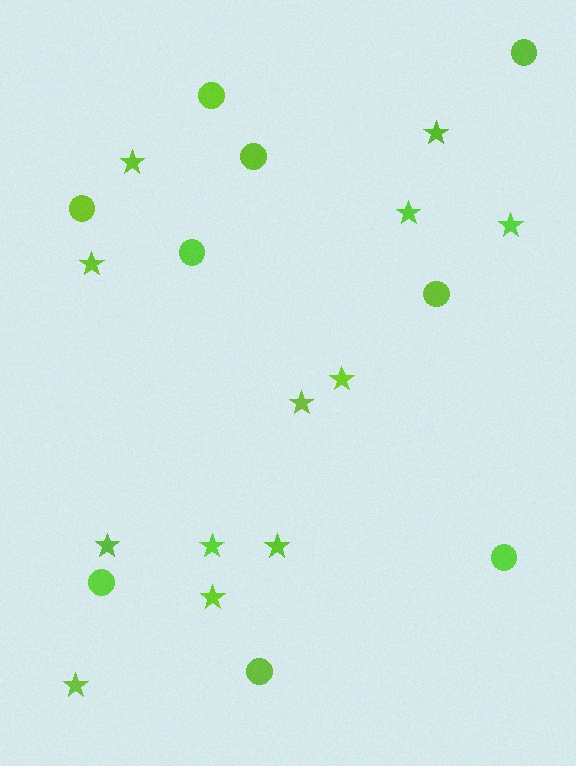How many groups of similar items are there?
There are 2 groups: one group of circles (9) and one group of stars (12).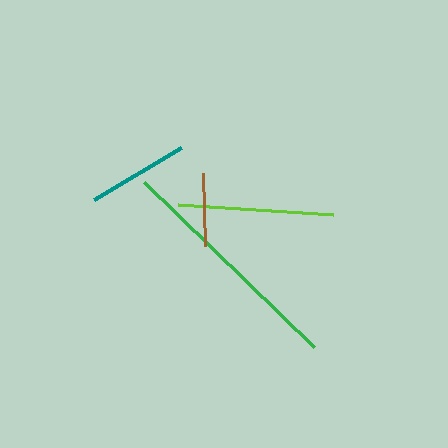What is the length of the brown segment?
The brown segment is approximately 73 pixels long.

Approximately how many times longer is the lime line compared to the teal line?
The lime line is approximately 1.5 times the length of the teal line.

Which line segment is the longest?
The green line is the longest at approximately 236 pixels.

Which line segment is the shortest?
The brown line is the shortest at approximately 73 pixels.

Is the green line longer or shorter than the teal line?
The green line is longer than the teal line.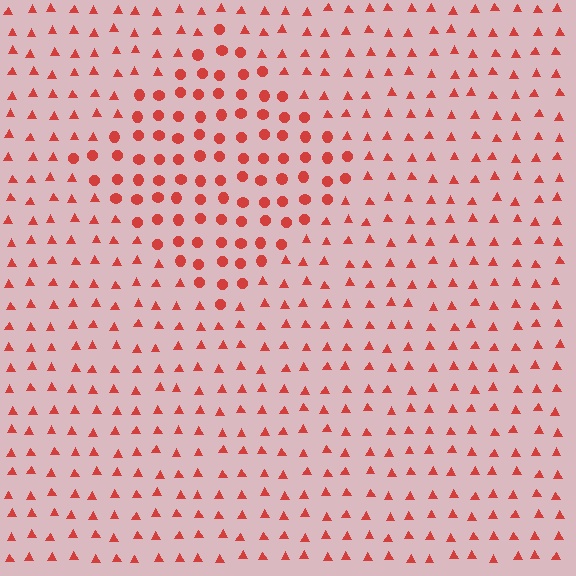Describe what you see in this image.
The image is filled with small red elements arranged in a uniform grid. A diamond-shaped region contains circles, while the surrounding area contains triangles. The boundary is defined purely by the change in element shape.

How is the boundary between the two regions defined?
The boundary is defined by a change in element shape: circles inside vs. triangles outside. All elements share the same color and spacing.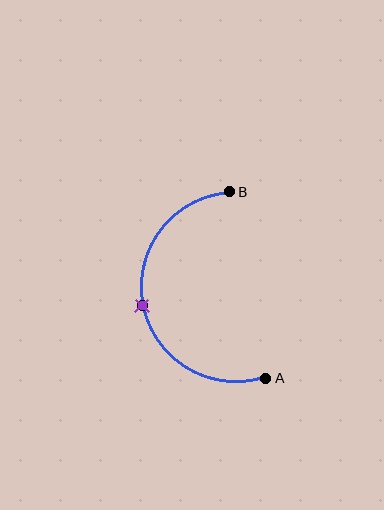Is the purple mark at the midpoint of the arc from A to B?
Yes. The purple mark lies on the arc at equal arc-length from both A and B — it is the arc midpoint.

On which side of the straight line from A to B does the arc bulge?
The arc bulges to the left of the straight line connecting A and B.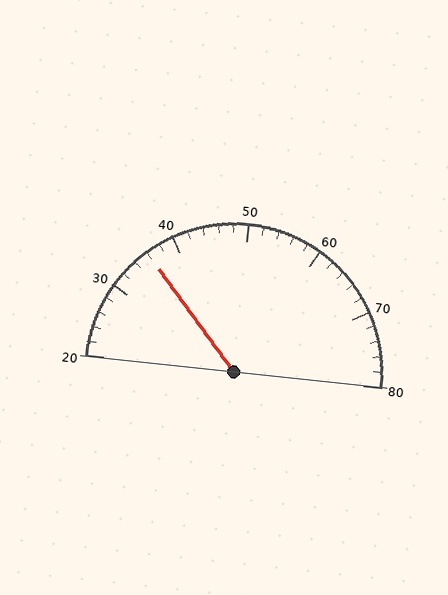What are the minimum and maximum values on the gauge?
The gauge ranges from 20 to 80.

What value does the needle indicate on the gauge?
The needle indicates approximately 36.